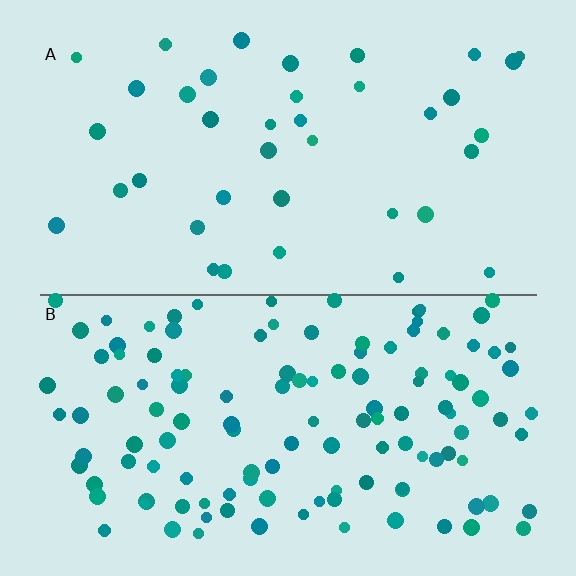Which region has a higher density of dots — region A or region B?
B (the bottom).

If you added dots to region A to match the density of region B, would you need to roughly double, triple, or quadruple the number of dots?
Approximately triple.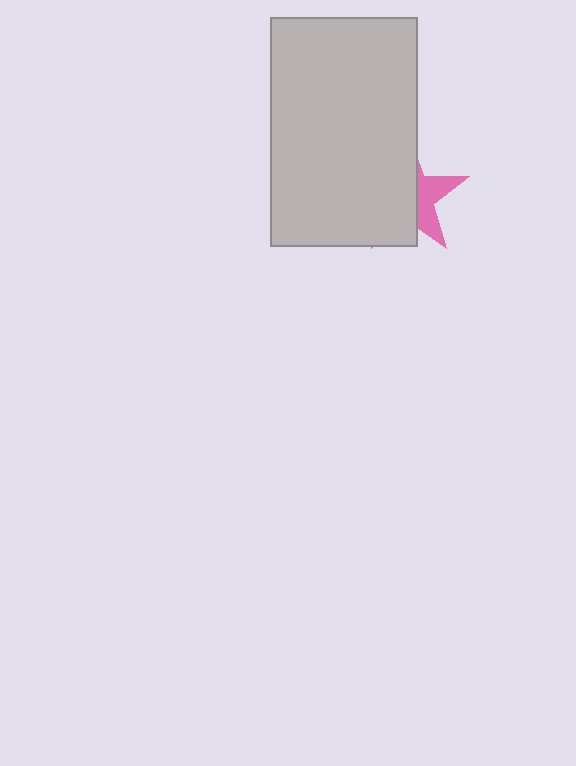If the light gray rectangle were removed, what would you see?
You would see the complete pink star.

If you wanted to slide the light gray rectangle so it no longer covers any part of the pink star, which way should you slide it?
Slide it left — that is the most direct way to separate the two shapes.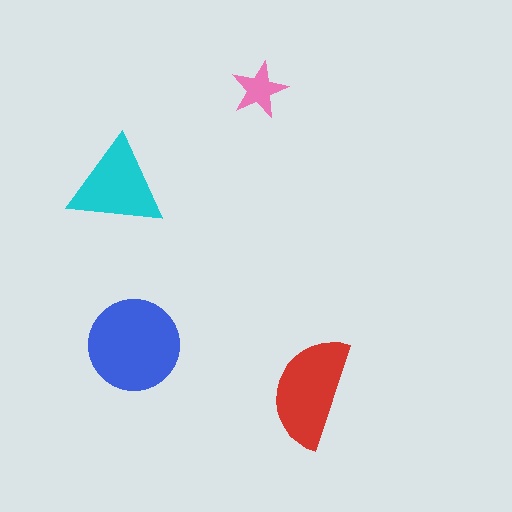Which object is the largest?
The blue circle.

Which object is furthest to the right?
The red semicircle is rightmost.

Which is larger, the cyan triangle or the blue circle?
The blue circle.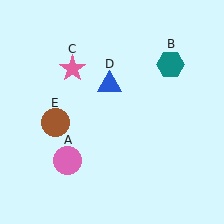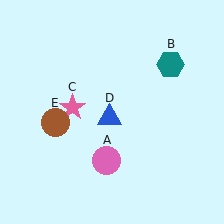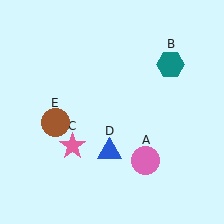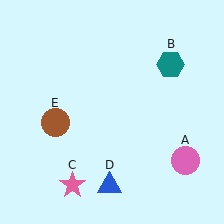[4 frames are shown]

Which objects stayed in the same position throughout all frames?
Teal hexagon (object B) and brown circle (object E) remained stationary.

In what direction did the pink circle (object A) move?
The pink circle (object A) moved right.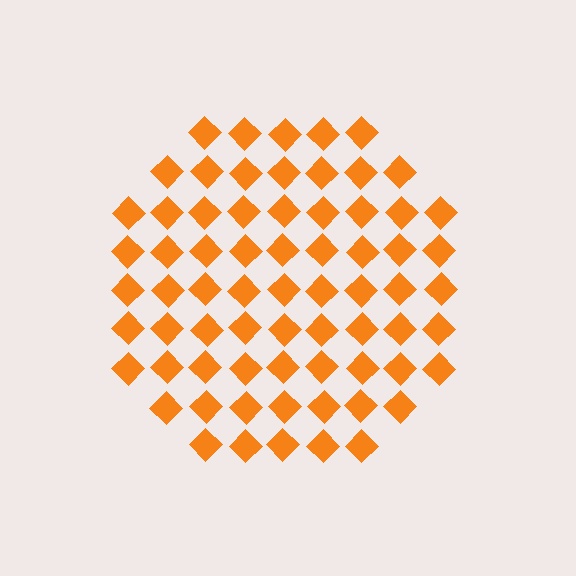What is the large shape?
The large shape is a circle.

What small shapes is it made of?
It is made of small diamonds.